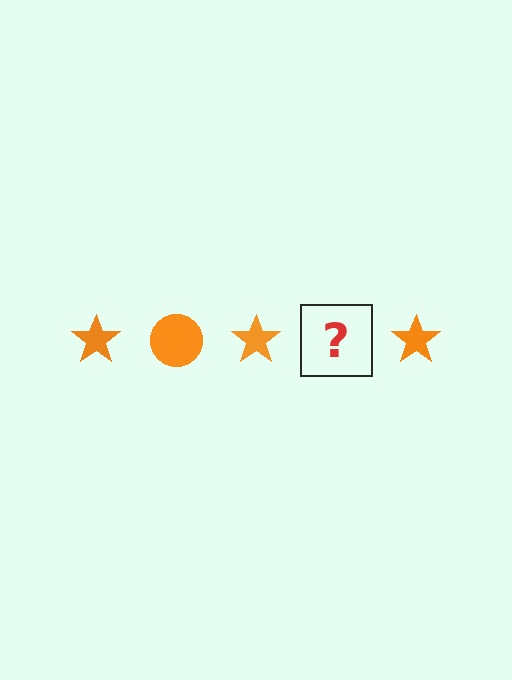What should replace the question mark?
The question mark should be replaced with an orange circle.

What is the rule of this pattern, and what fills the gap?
The rule is that the pattern cycles through star, circle shapes in orange. The gap should be filled with an orange circle.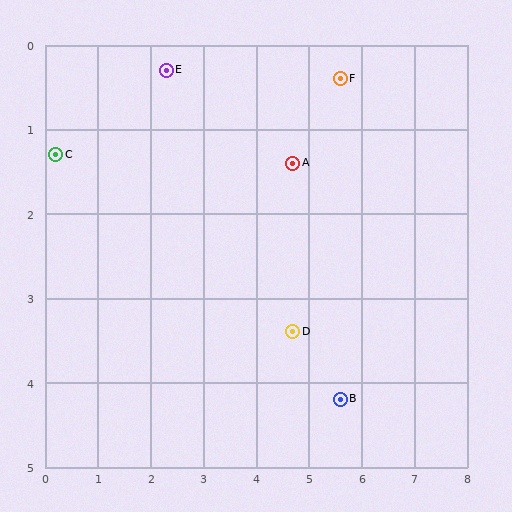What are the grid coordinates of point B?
Point B is at approximately (5.6, 4.2).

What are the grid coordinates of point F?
Point F is at approximately (5.6, 0.4).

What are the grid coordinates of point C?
Point C is at approximately (0.2, 1.3).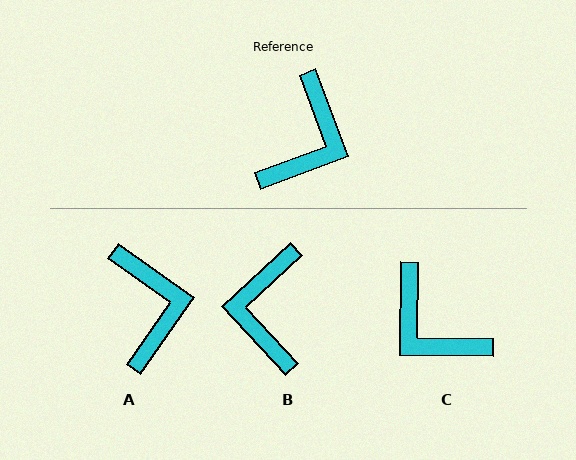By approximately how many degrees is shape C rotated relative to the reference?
Approximately 111 degrees clockwise.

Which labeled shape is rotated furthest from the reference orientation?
B, about 157 degrees away.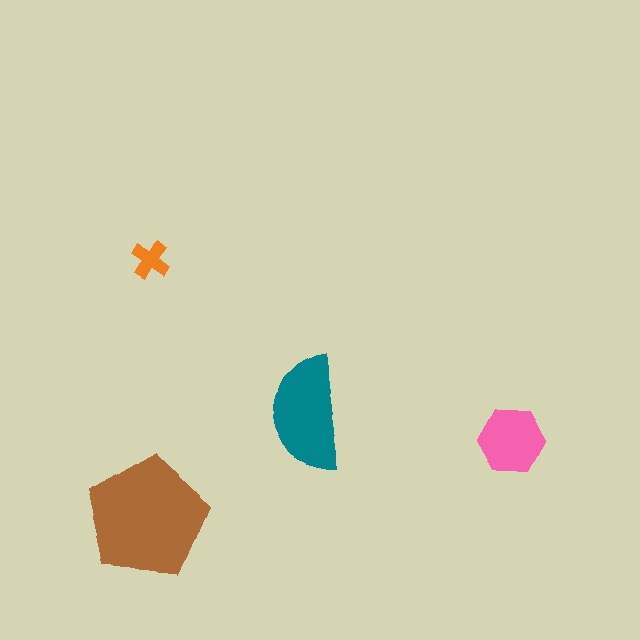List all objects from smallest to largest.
The orange cross, the pink hexagon, the teal semicircle, the brown pentagon.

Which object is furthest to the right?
The pink hexagon is rightmost.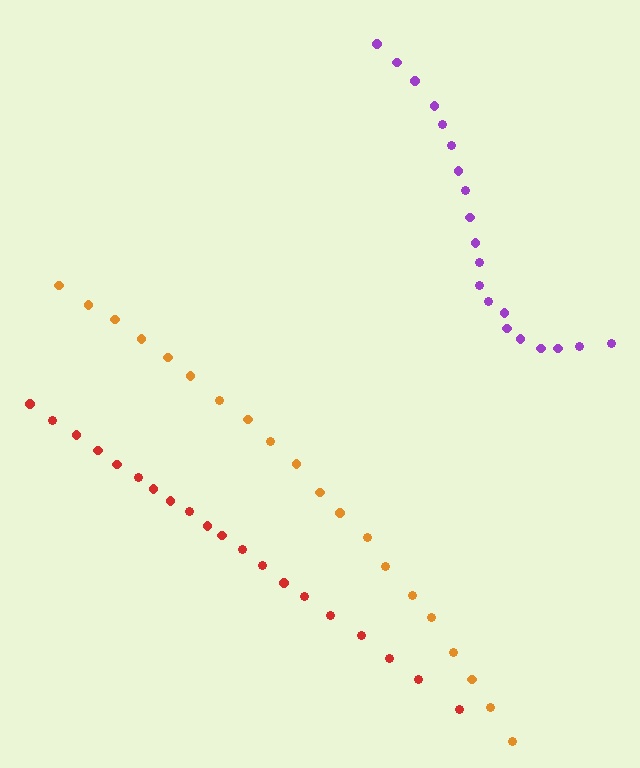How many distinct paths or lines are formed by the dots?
There are 3 distinct paths.